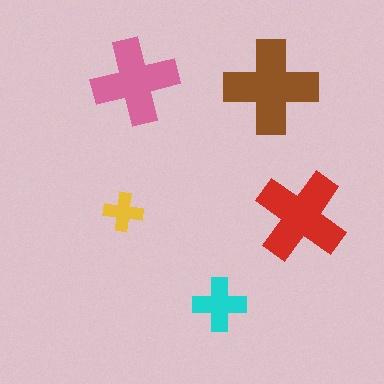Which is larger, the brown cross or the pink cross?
The brown one.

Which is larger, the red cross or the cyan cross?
The red one.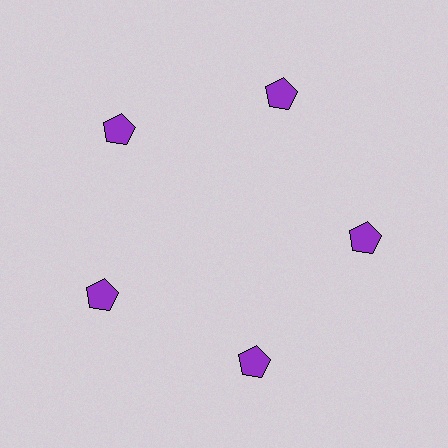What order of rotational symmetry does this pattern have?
This pattern has 5-fold rotational symmetry.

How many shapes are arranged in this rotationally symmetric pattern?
There are 5 shapes, arranged in 5 groups of 1.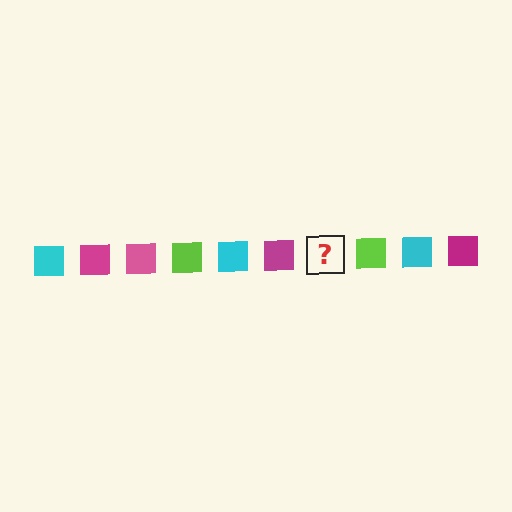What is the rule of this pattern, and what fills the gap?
The rule is that the pattern cycles through cyan, magenta, pink, lime squares. The gap should be filled with a pink square.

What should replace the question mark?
The question mark should be replaced with a pink square.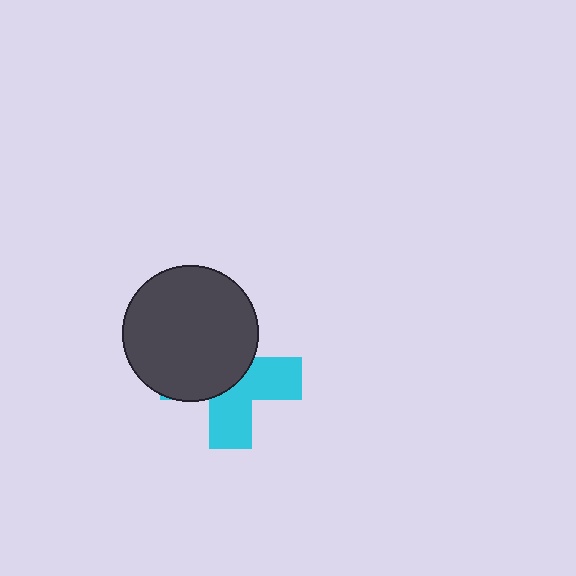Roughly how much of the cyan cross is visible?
About half of it is visible (roughly 47%).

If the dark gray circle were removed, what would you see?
You would see the complete cyan cross.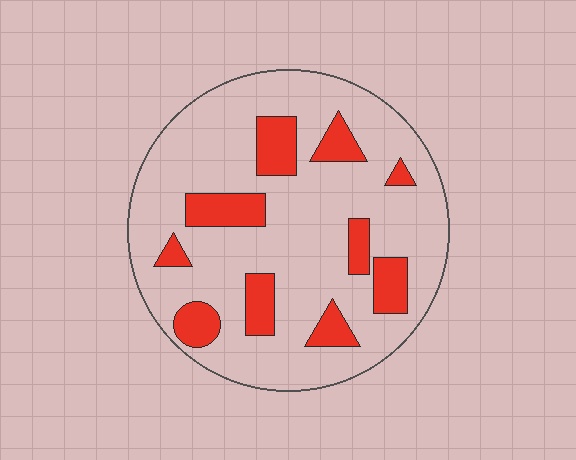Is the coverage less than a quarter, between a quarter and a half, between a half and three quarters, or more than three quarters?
Less than a quarter.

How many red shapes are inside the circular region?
10.